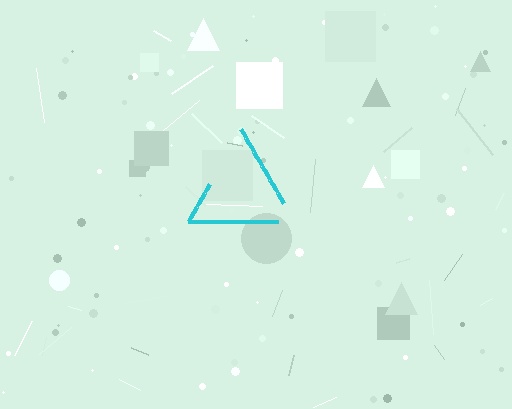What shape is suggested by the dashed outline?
The dashed outline suggests a triangle.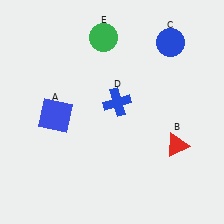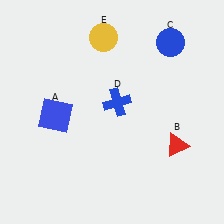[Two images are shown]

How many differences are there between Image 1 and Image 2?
There is 1 difference between the two images.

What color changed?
The circle (E) changed from green in Image 1 to yellow in Image 2.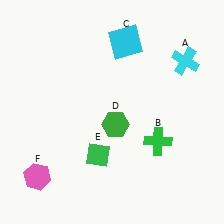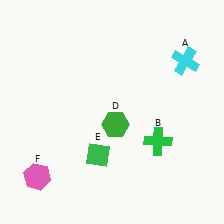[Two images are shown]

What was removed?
The cyan square (C) was removed in Image 2.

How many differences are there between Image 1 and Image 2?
There is 1 difference between the two images.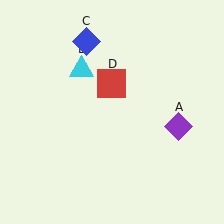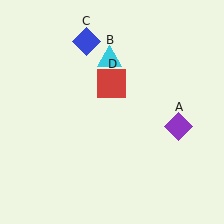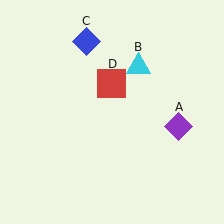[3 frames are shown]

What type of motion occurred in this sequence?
The cyan triangle (object B) rotated clockwise around the center of the scene.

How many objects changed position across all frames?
1 object changed position: cyan triangle (object B).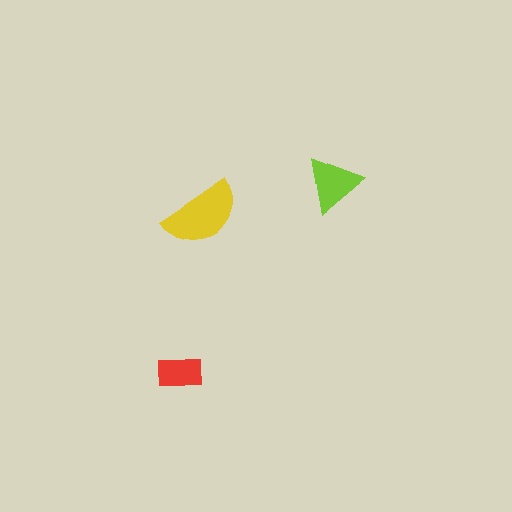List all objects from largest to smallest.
The yellow semicircle, the lime triangle, the red rectangle.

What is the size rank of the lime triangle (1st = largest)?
2nd.